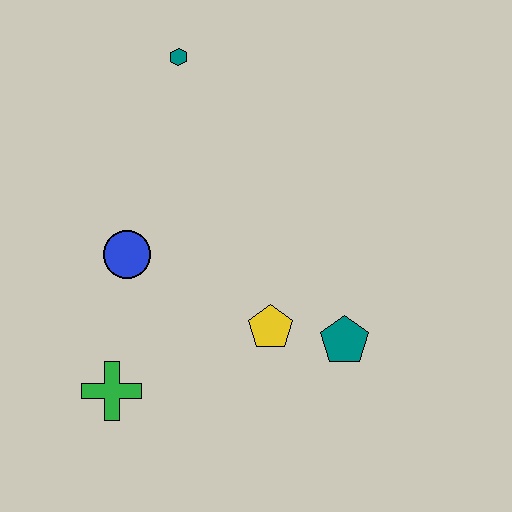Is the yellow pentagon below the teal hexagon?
Yes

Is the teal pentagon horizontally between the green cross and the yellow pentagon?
No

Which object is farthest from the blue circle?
The teal pentagon is farthest from the blue circle.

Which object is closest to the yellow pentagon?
The teal pentagon is closest to the yellow pentagon.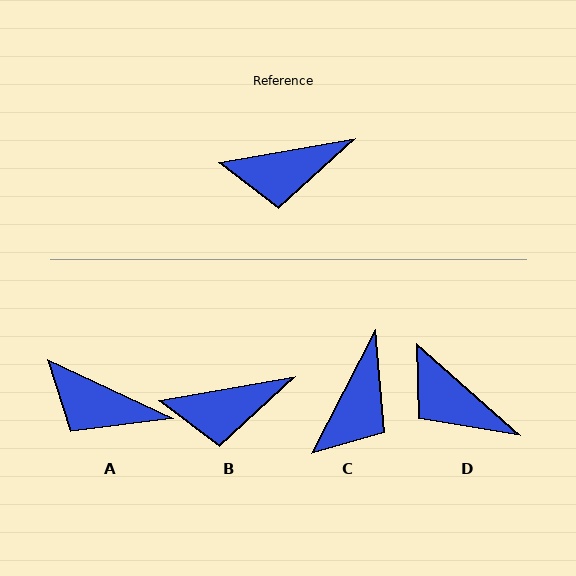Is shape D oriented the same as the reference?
No, it is off by about 52 degrees.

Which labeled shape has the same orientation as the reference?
B.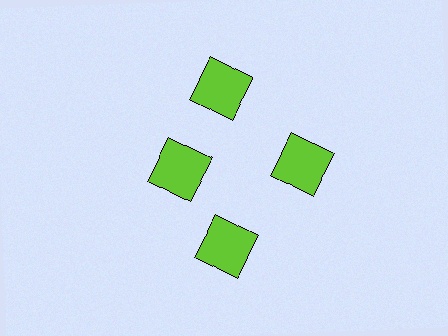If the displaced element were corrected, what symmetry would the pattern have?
It would have 4-fold rotational symmetry — the pattern would map onto itself every 90 degrees.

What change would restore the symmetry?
The symmetry would be restored by moving it outward, back onto the ring so that all 4 squares sit at equal angles and equal distance from the center.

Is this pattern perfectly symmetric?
No. The 4 lime squares are arranged in a ring, but one element near the 9 o'clock position is pulled inward toward the center, breaking the 4-fold rotational symmetry.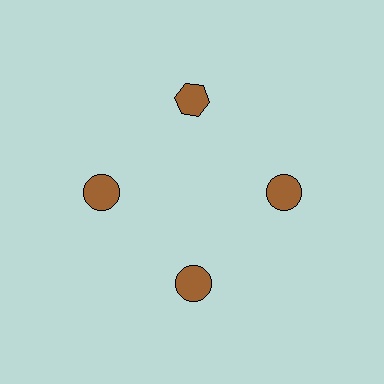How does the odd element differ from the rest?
It has a different shape: hexagon instead of circle.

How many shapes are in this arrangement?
There are 4 shapes arranged in a ring pattern.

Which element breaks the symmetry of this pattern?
The brown hexagon at roughly the 12 o'clock position breaks the symmetry. All other shapes are brown circles.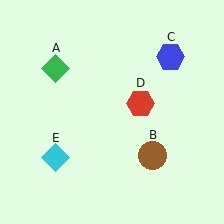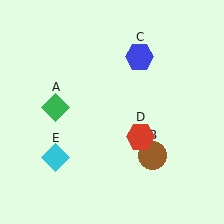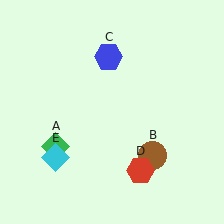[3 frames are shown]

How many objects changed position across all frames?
3 objects changed position: green diamond (object A), blue hexagon (object C), red hexagon (object D).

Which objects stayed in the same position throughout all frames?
Brown circle (object B) and cyan diamond (object E) remained stationary.